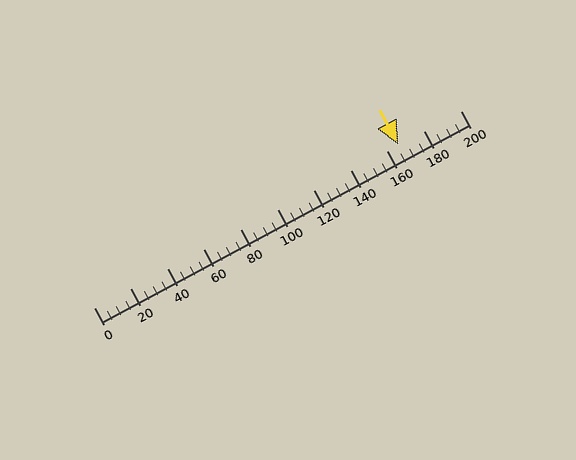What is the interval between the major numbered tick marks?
The major tick marks are spaced 20 units apart.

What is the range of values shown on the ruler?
The ruler shows values from 0 to 200.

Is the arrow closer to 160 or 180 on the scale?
The arrow is closer to 160.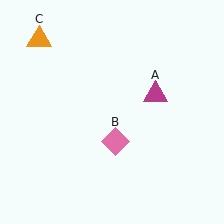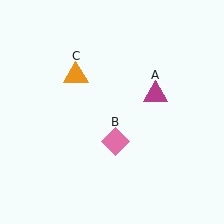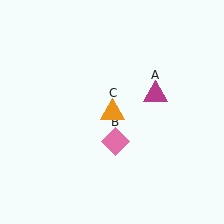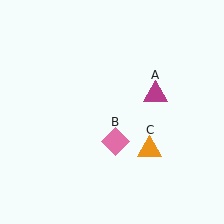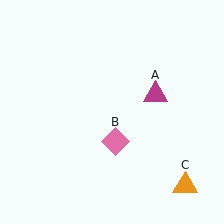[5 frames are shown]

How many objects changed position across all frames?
1 object changed position: orange triangle (object C).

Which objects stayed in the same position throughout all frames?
Magenta triangle (object A) and pink diamond (object B) remained stationary.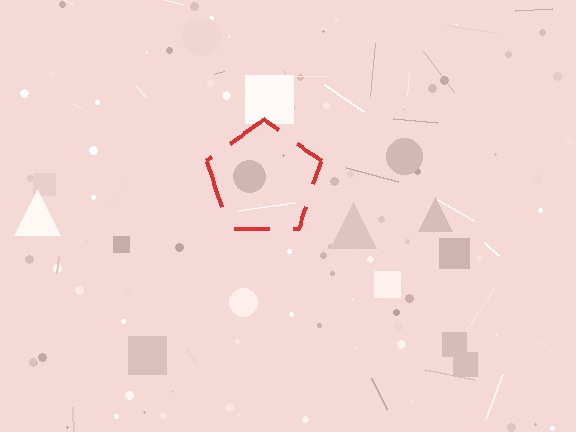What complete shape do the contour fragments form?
The contour fragments form a pentagon.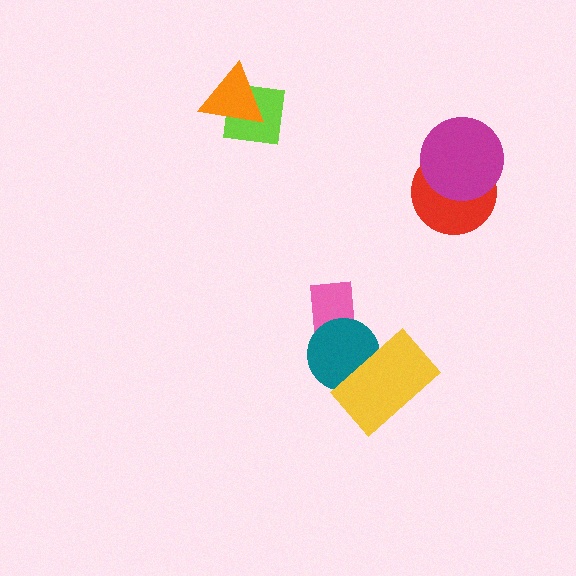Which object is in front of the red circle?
The magenta circle is in front of the red circle.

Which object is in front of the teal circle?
The yellow rectangle is in front of the teal circle.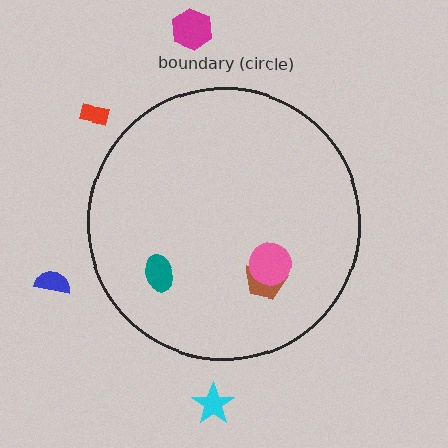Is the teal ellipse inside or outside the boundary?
Inside.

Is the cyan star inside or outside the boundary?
Outside.